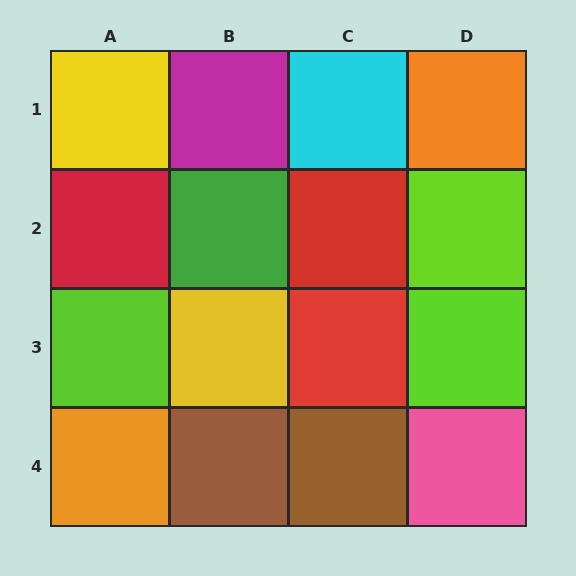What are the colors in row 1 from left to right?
Yellow, magenta, cyan, orange.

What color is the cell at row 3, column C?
Red.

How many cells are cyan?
1 cell is cyan.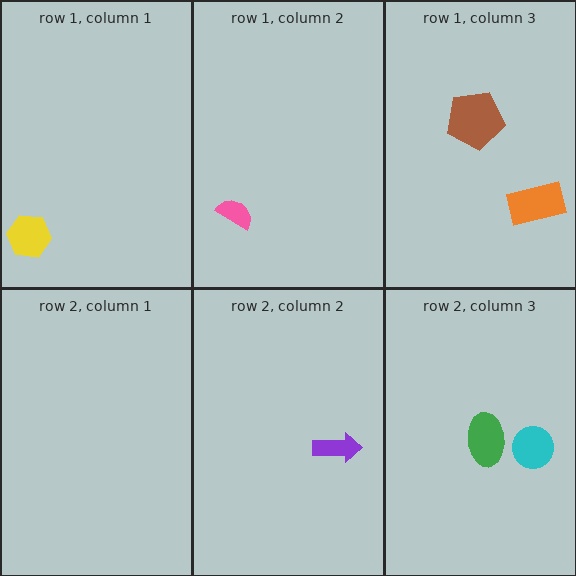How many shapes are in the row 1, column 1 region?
1.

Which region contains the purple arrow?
The row 2, column 2 region.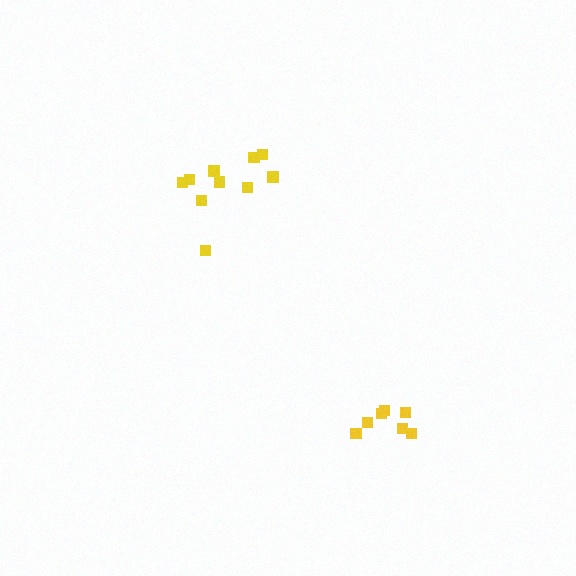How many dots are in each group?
Group 1: 7 dots, Group 2: 10 dots (17 total).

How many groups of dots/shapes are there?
There are 2 groups.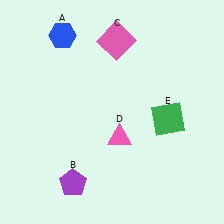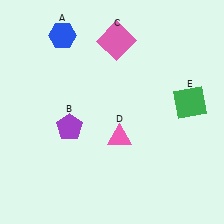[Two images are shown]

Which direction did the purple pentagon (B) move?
The purple pentagon (B) moved up.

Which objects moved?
The objects that moved are: the purple pentagon (B), the green square (E).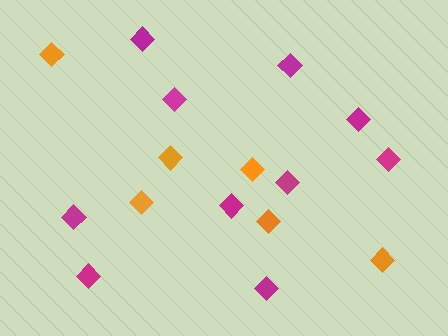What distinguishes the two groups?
There are 2 groups: one group of orange diamonds (6) and one group of magenta diamonds (10).